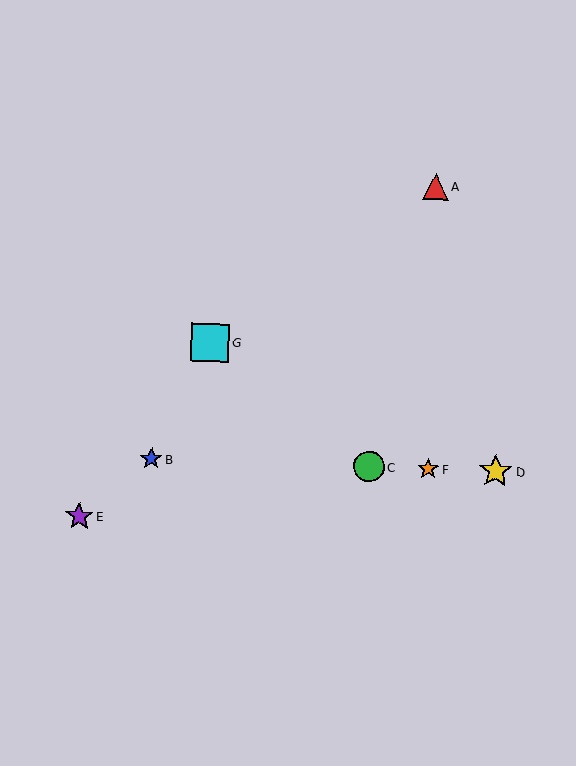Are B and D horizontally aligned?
Yes, both are at y≈459.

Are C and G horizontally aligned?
No, C is at y≈467 and G is at y≈343.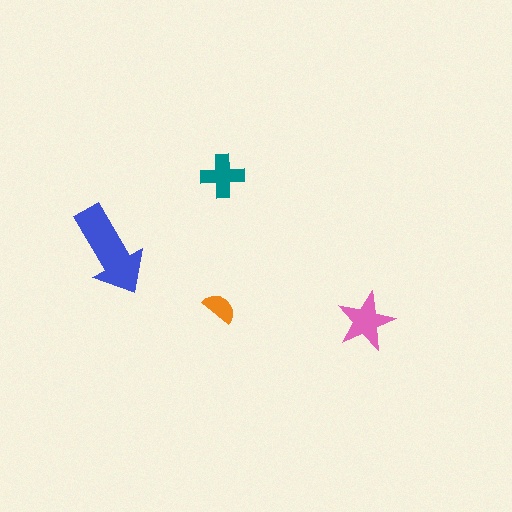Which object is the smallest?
The orange semicircle.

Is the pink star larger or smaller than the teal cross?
Larger.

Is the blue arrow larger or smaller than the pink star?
Larger.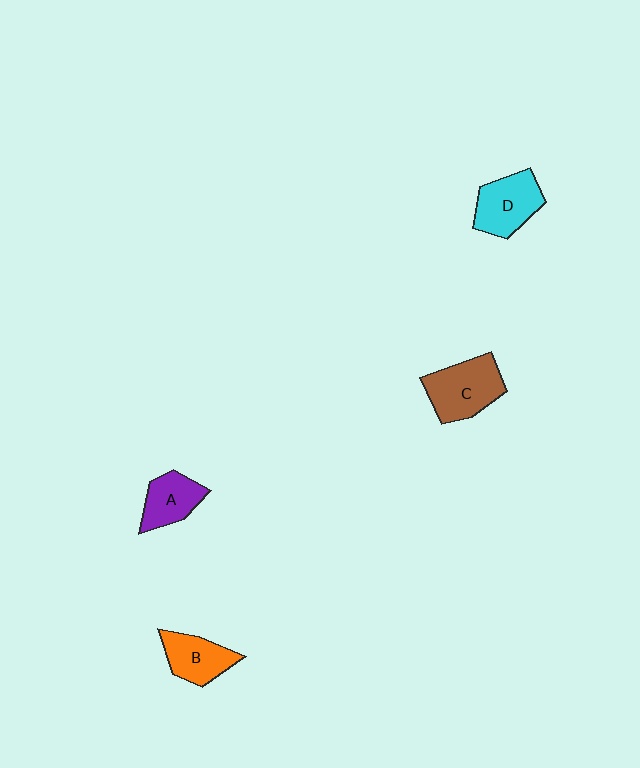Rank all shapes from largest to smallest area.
From largest to smallest: C (brown), D (cyan), B (orange), A (purple).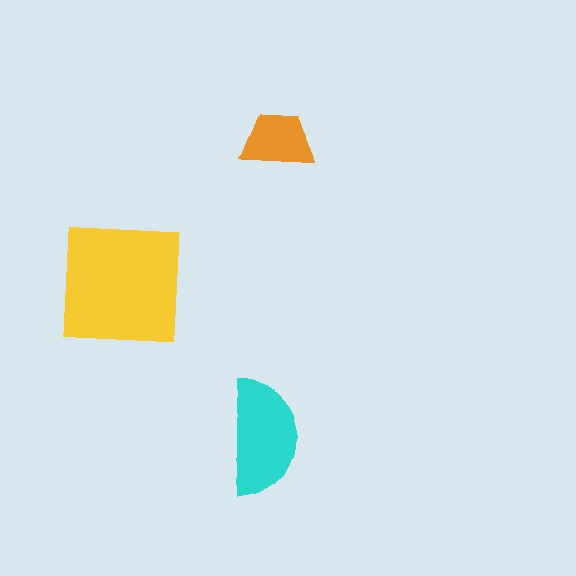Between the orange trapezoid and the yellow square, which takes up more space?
The yellow square.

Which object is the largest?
The yellow square.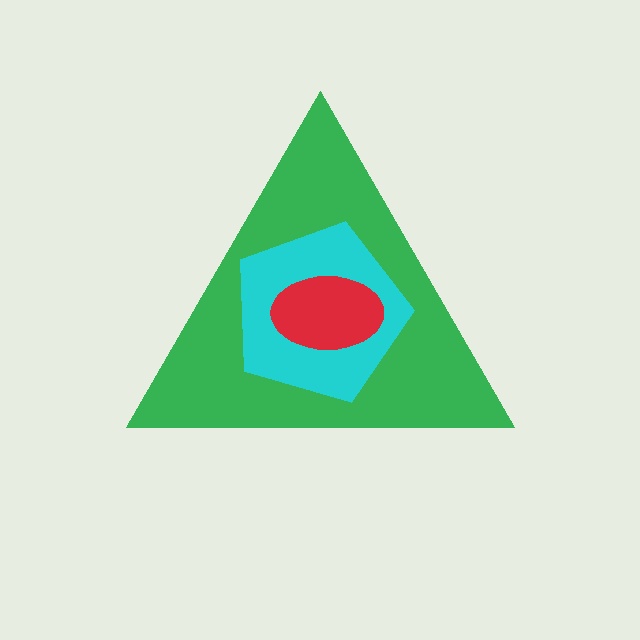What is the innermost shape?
The red ellipse.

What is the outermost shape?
The green triangle.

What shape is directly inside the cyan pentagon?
The red ellipse.